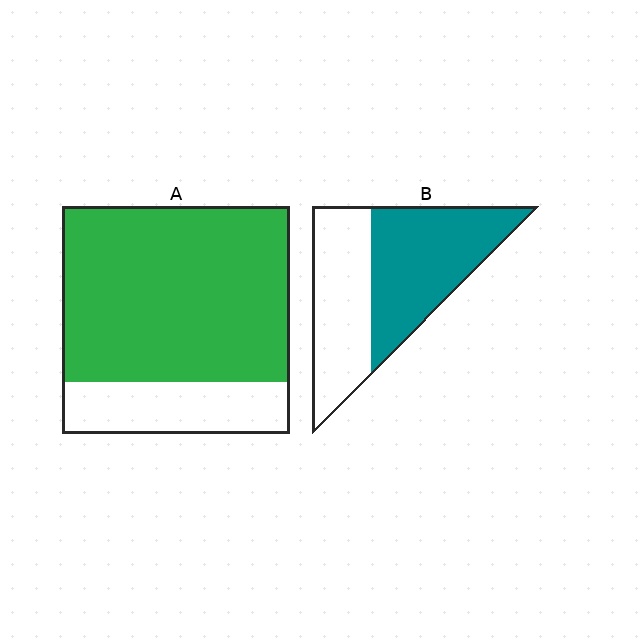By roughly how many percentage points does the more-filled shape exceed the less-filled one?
By roughly 20 percentage points (A over B).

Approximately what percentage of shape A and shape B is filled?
A is approximately 75% and B is approximately 55%.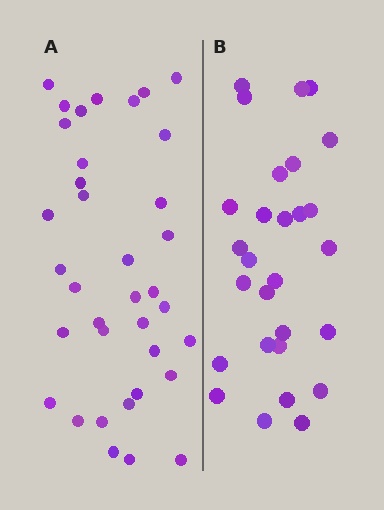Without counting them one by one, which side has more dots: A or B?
Region A (the left region) has more dots.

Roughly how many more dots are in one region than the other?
Region A has roughly 8 or so more dots than region B.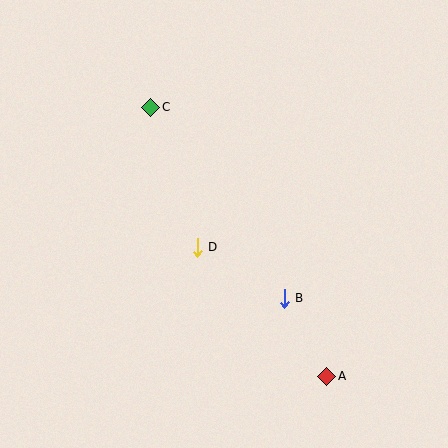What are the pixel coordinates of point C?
Point C is at (151, 107).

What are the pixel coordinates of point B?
Point B is at (284, 298).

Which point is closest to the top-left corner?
Point C is closest to the top-left corner.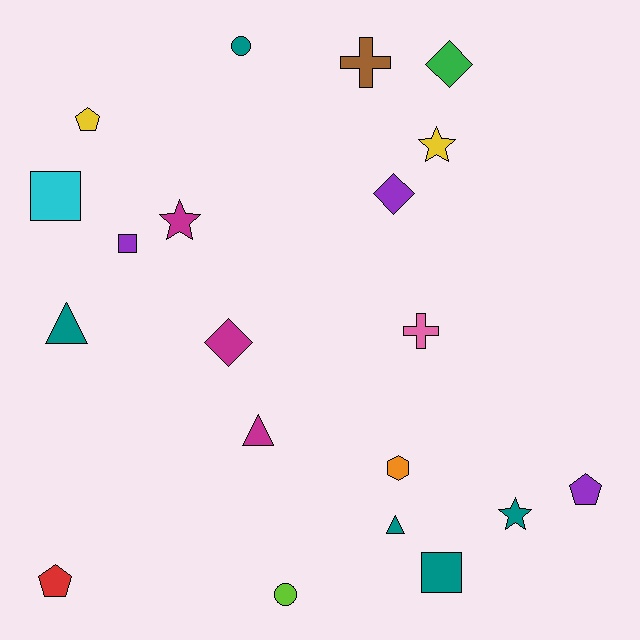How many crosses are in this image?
There are 2 crosses.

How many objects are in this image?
There are 20 objects.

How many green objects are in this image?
There is 1 green object.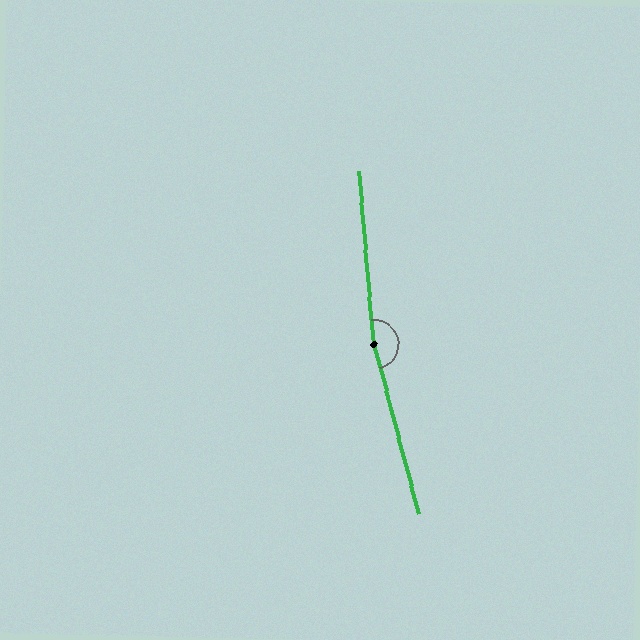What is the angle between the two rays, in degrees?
Approximately 170 degrees.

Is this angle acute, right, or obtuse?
It is obtuse.